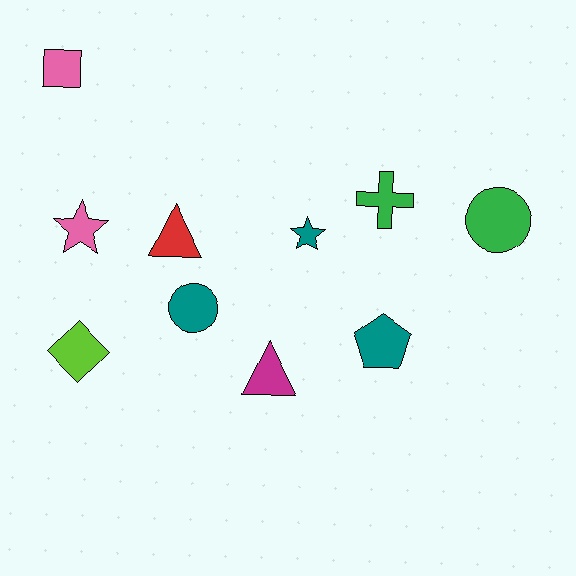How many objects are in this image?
There are 10 objects.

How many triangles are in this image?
There are 2 triangles.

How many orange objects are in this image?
There are no orange objects.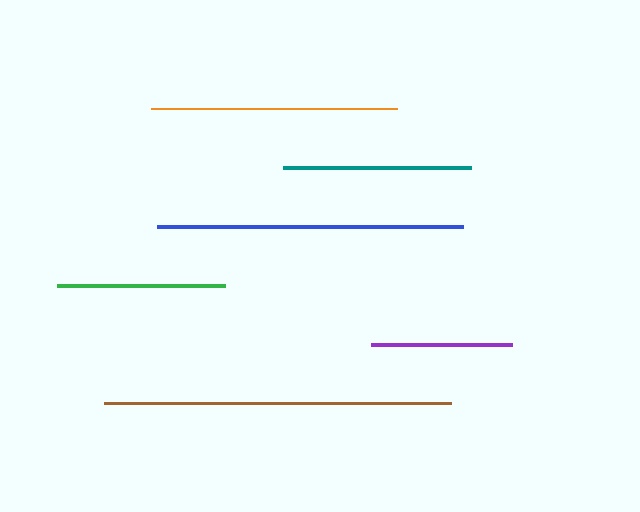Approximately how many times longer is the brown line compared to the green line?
The brown line is approximately 2.1 times the length of the green line.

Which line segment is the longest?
The brown line is the longest at approximately 347 pixels.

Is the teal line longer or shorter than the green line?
The teal line is longer than the green line.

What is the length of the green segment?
The green segment is approximately 168 pixels long.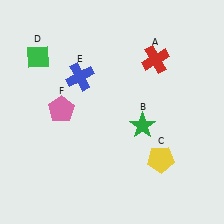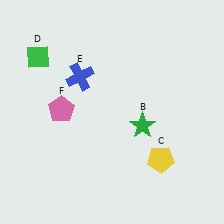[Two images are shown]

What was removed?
The red cross (A) was removed in Image 2.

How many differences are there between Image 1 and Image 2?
There is 1 difference between the two images.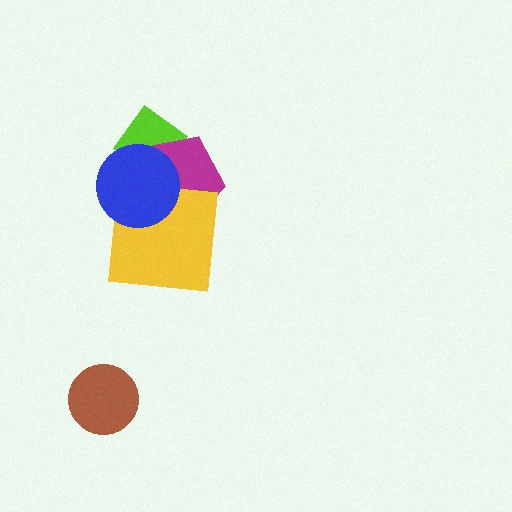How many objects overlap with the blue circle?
3 objects overlap with the blue circle.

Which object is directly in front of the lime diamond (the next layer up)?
The magenta pentagon is directly in front of the lime diamond.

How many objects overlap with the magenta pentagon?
3 objects overlap with the magenta pentagon.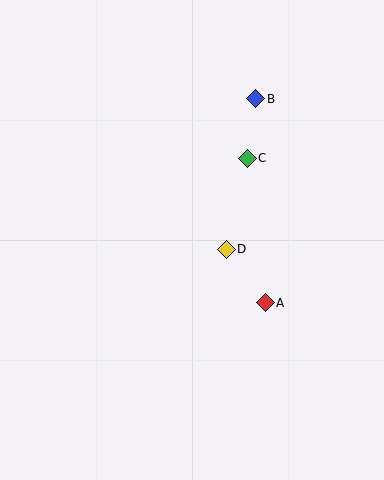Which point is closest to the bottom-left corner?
Point A is closest to the bottom-left corner.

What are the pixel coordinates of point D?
Point D is at (226, 249).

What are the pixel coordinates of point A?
Point A is at (265, 303).